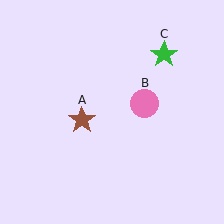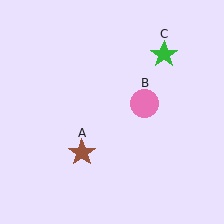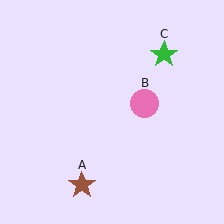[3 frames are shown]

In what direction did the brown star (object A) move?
The brown star (object A) moved down.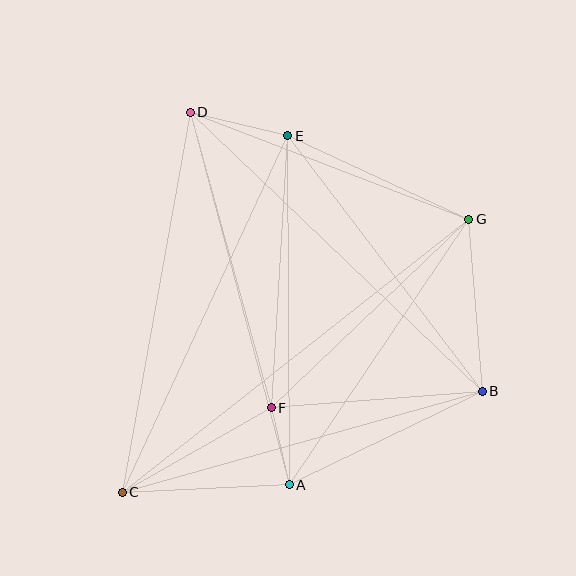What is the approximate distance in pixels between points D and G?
The distance between D and G is approximately 298 pixels.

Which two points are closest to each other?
Points A and F are closest to each other.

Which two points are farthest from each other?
Points C and G are farthest from each other.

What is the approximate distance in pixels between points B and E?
The distance between B and E is approximately 321 pixels.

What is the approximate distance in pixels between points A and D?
The distance between A and D is approximately 386 pixels.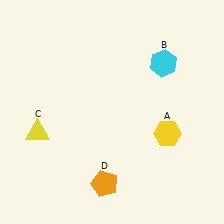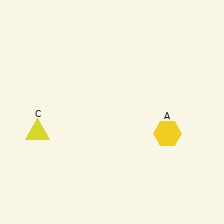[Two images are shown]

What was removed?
The cyan hexagon (B), the orange pentagon (D) were removed in Image 2.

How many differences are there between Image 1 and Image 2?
There are 2 differences between the two images.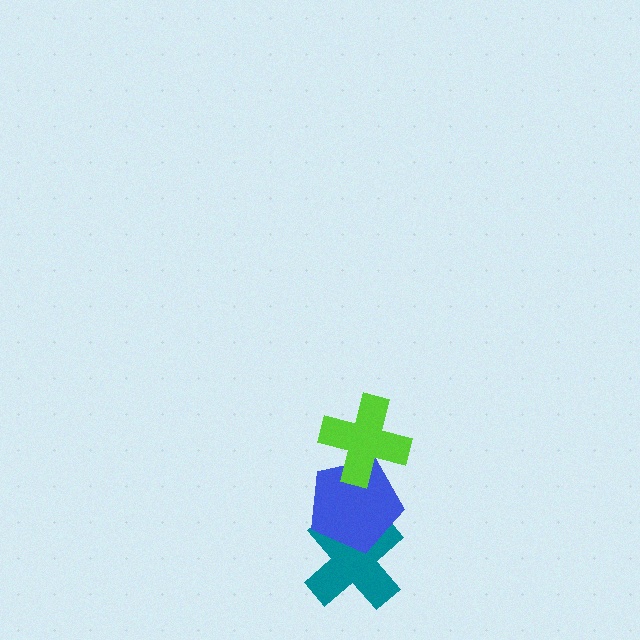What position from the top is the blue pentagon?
The blue pentagon is 2nd from the top.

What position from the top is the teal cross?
The teal cross is 3rd from the top.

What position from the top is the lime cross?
The lime cross is 1st from the top.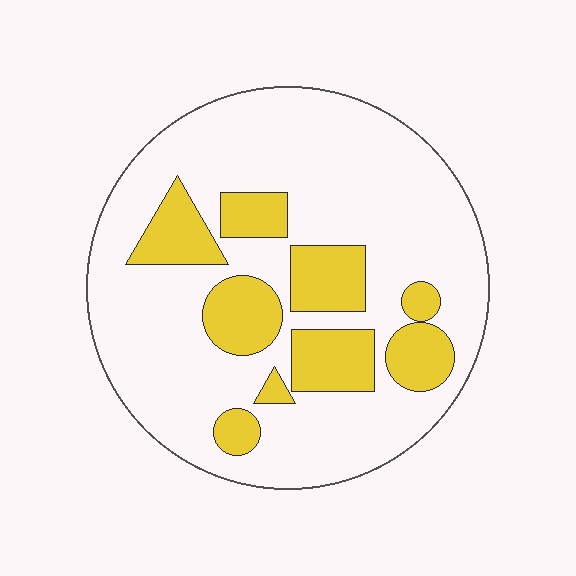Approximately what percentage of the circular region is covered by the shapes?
Approximately 25%.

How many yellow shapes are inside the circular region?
9.